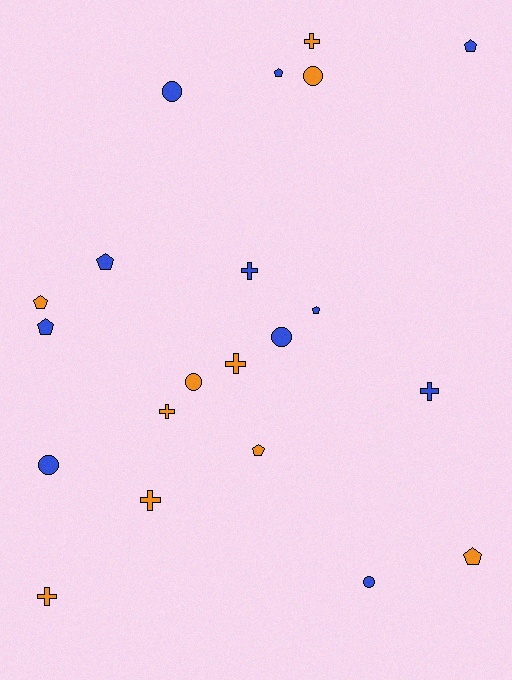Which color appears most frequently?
Blue, with 11 objects.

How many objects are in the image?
There are 21 objects.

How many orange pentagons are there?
There are 3 orange pentagons.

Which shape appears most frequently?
Pentagon, with 8 objects.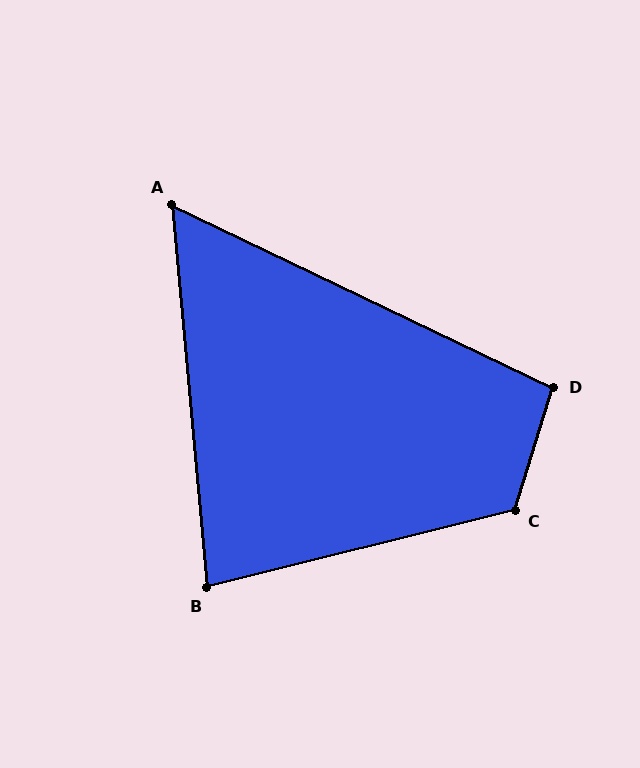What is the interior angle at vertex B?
Approximately 81 degrees (acute).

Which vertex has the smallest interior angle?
A, at approximately 59 degrees.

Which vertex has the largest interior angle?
C, at approximately 121 degrees.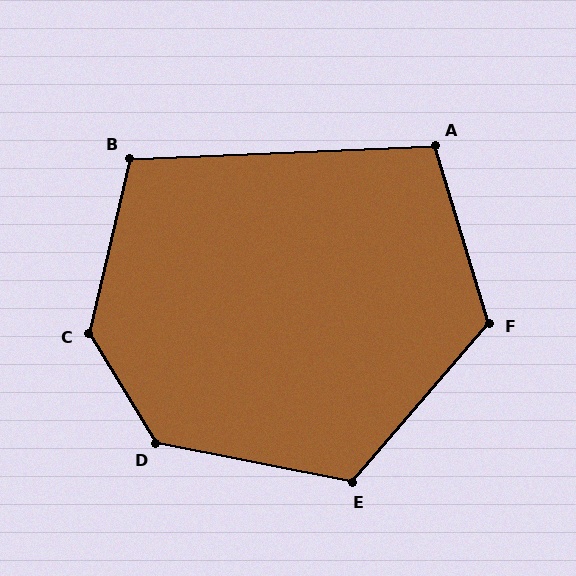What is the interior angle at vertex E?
Approximately 120 degrees (obtuse).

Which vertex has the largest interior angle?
C, at approximately 136 degrees.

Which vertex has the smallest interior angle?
A, at approximately 105 degrees.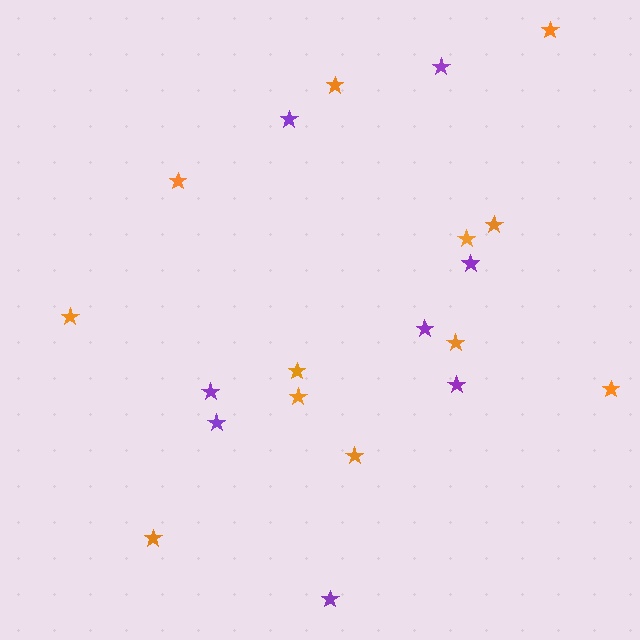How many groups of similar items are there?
There are 2 groups: one group of purple stars (8) and one group of orange stars (12).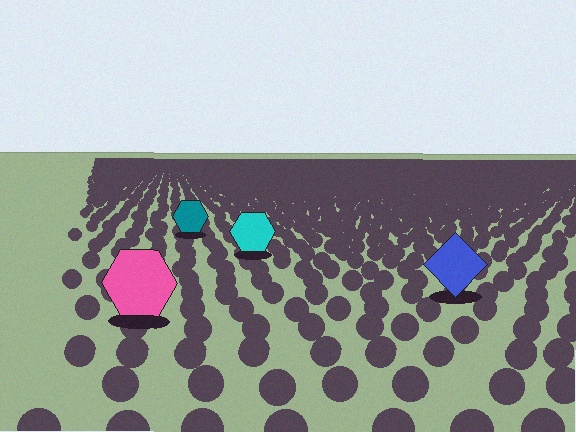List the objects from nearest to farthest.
From nearest to farthest: the pink hexagon, the blue diamond, the cyan hexagon, the teal hexagon.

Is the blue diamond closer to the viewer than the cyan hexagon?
Yes. The blue diamond is closer — you can tell from the texture gradient: the ground texture is coarser near it.